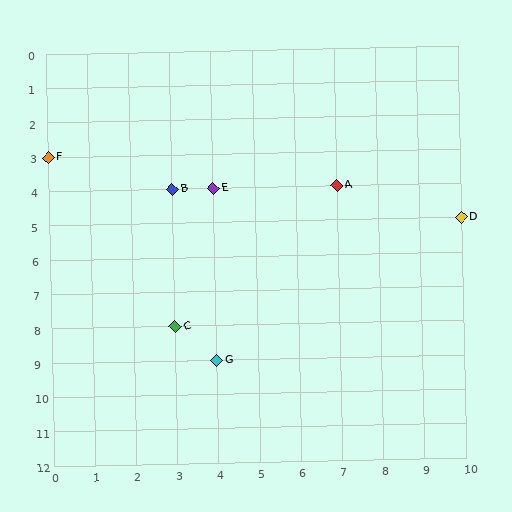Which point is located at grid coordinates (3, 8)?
Point C is at (3, 8).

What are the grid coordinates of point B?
Point B is at grid coordinates (3, 4).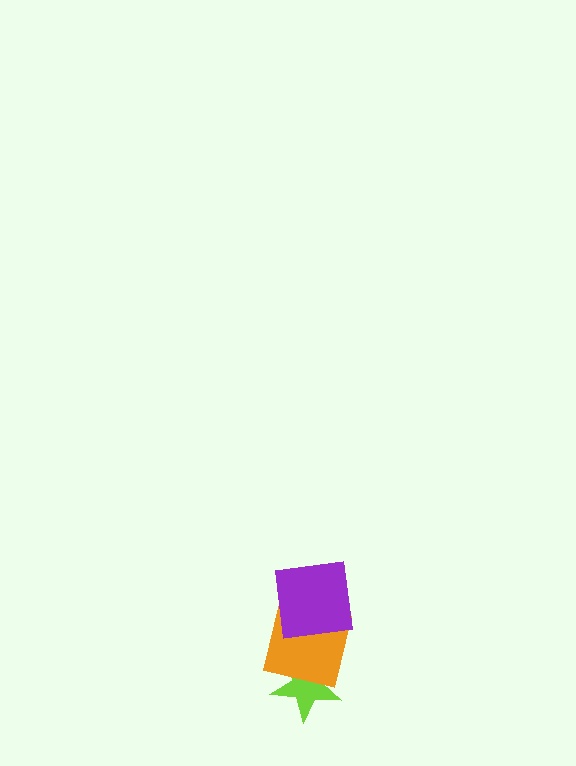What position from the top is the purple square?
The purple square is 1st from the top.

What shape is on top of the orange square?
The purple square is on top of the orange square.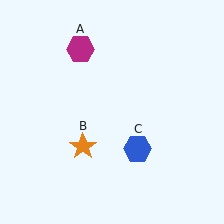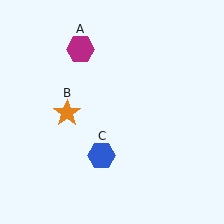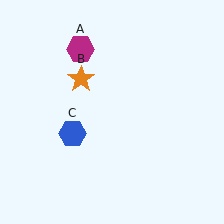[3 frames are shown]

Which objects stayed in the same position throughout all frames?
Magenta hexagon (object A) remained stationary.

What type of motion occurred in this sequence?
The orange star (object B), blue hexagon (object C) rotated clockwise around the center of the scene.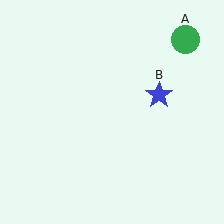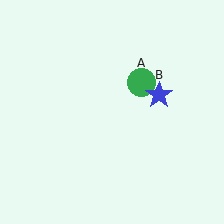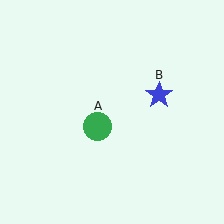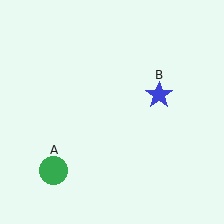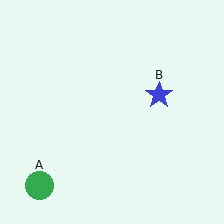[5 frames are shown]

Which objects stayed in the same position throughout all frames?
Blue star (object B) remained stationary.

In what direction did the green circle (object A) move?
The green circle (object A) moved down and to the left.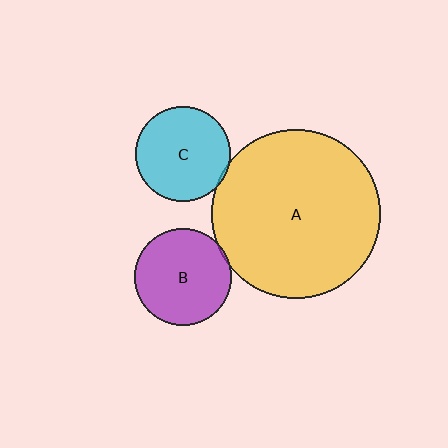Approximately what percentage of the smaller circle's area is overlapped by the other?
Approximately 5%.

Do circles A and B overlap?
Yes.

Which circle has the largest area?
Circle A (yellow).